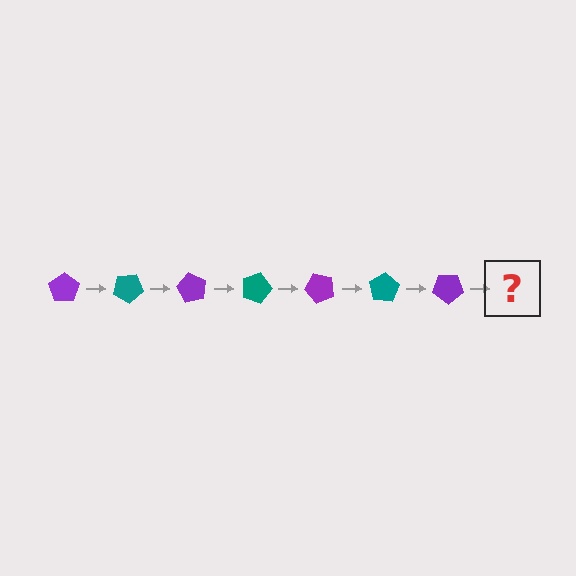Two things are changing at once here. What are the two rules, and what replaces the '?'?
The two rules are that it rotates 30 degrees each step and the color cycles through purple and teal. The '?' should be a teal pentagon, rotated 210 degrees from the start.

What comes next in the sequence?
The next element should be a teal pentagon, rotated 210 degrees from the start.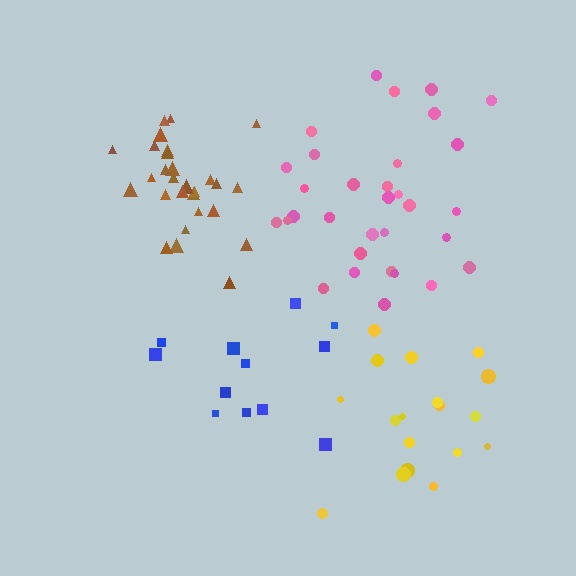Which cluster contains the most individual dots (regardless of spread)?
Pink (32).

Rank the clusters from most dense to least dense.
brown, pink, yellow, blue.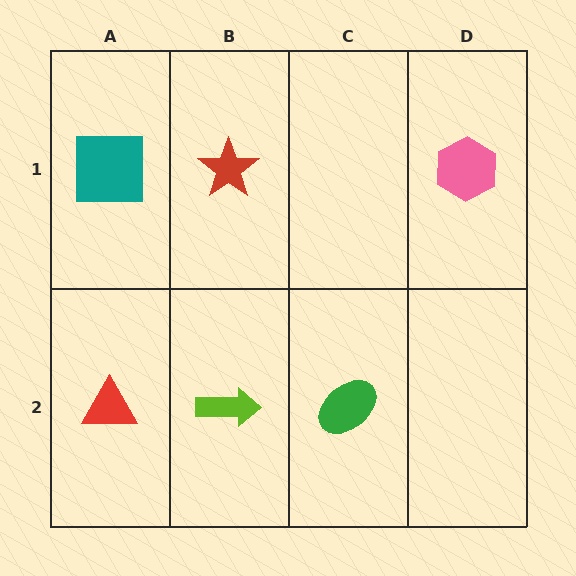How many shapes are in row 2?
3 shapes.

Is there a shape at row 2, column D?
No, that cell is empty.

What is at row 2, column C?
A green ellipse.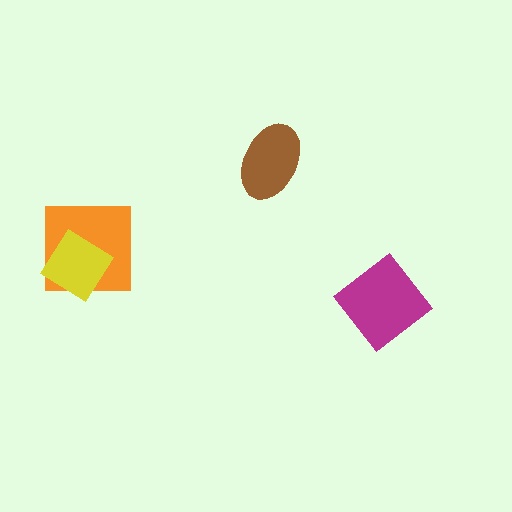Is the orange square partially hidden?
Yes, it is partially covered by another shape.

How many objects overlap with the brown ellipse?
0 objects overlap with the brown ellipse.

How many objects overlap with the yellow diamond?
1 object overlaps with the yellow diamond.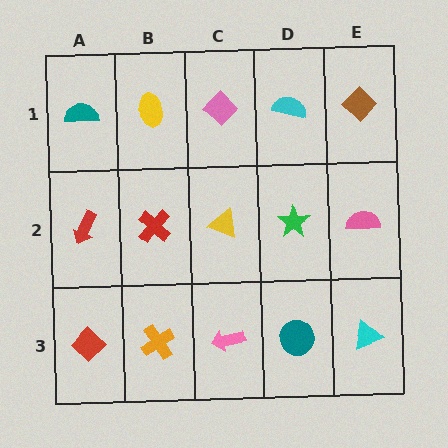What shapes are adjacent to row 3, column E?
A pink semicircle (row 2, column E), a teal circle (row 3, column D).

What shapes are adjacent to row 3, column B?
A red cross (row 2, column B), a red diamond (row 3, column A), a pink arrow (row 3, column C).